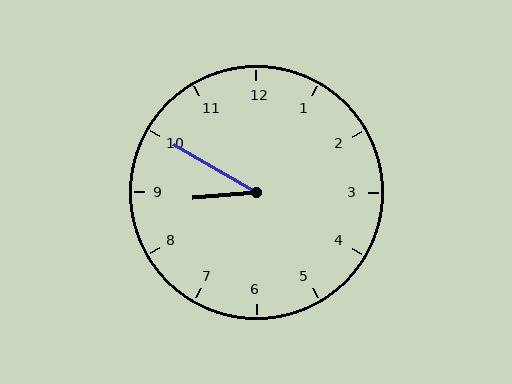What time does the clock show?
8:50.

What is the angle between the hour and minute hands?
Approximately 35 degrees.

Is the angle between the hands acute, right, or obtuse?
It is acute.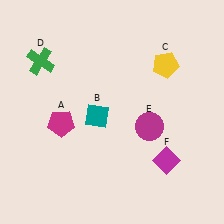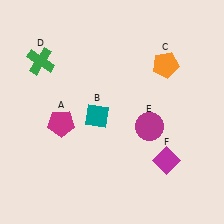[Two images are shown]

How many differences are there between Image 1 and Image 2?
There is 1 difference between the two images.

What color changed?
The pentagon (C) changed from yellow in Image 1 to orange in Image 2.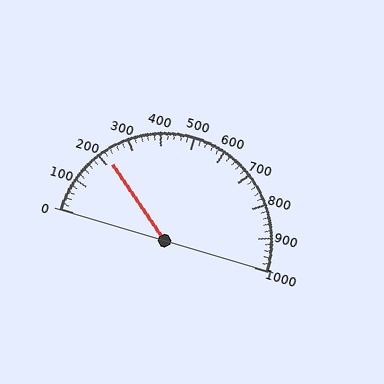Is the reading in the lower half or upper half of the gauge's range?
The reading is in the lower half of the range (0 to 1000).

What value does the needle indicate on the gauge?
The needle indicates approximately 220.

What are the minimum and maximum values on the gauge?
The gauge ranges from 0 to 1000.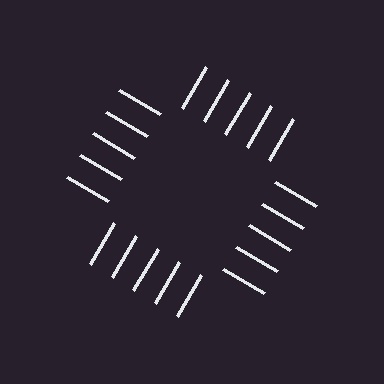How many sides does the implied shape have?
4 sides — the line-ends trace a square.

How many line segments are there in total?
20 — 5 along each of the 4 edges.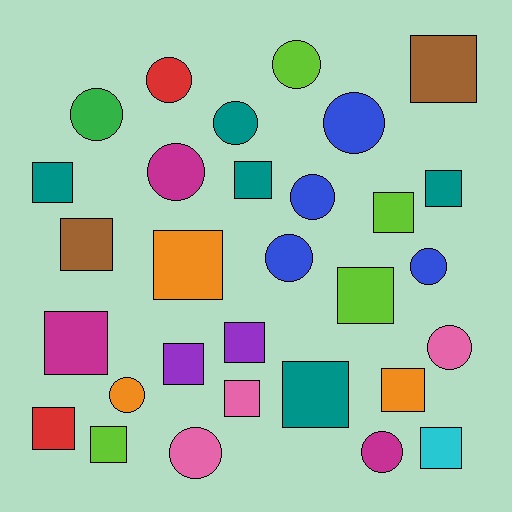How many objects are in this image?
There are 30 objects.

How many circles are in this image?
There are 13 circles.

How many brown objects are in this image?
There are 2 brown objects.